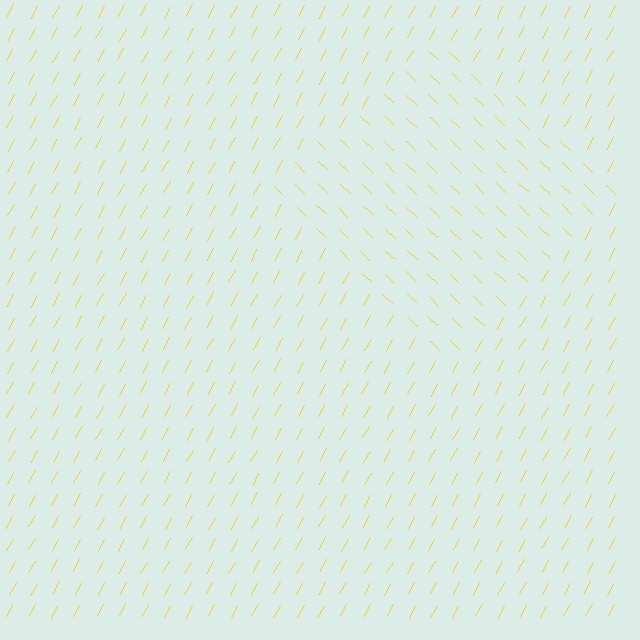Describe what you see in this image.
The image is filled with small yellow line segments. A diamond region in the image has lines oriented differently from the surrounding lines, creating a visible texture boundary.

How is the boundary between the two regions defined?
The boundary is defined purely by a change in line orientation (approximately 76 degrees difference). All lines are the same color and thickness.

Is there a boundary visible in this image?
Yes, there is a texture boundary formed by a change in line orientation.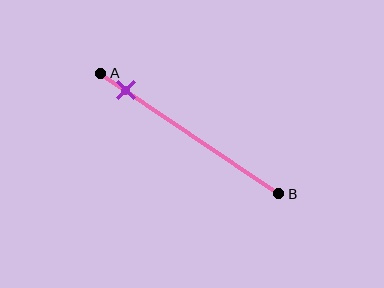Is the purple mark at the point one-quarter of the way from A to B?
No, the mark is at about 15% from A, not at the 25% one-quarter point.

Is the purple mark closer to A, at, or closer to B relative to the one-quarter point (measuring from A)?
The purple mark is closer to point A than the one-quarter point of segment AB.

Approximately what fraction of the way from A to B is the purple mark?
The purple mark is approximately 15% of the way from A to B.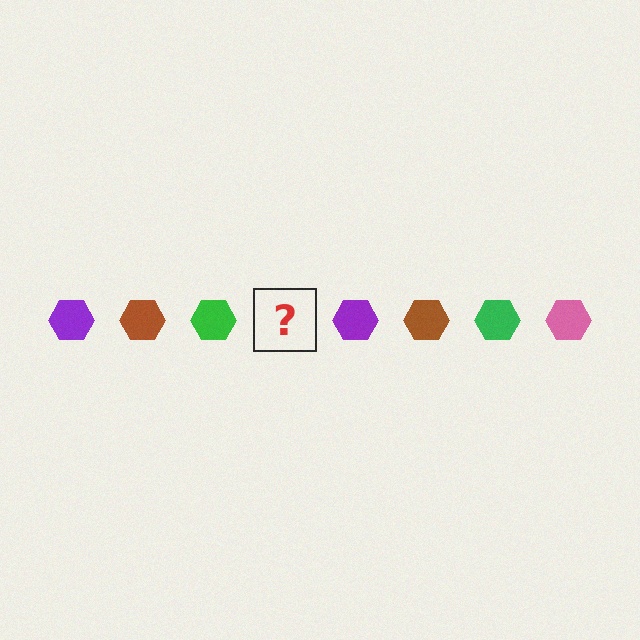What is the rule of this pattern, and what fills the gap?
The rule is that the pattern cycles through purple, brown, green, pink hexagons. The gap should be filled with a pink hexagon.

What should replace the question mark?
The question mark should be replaced with a pink hexagon.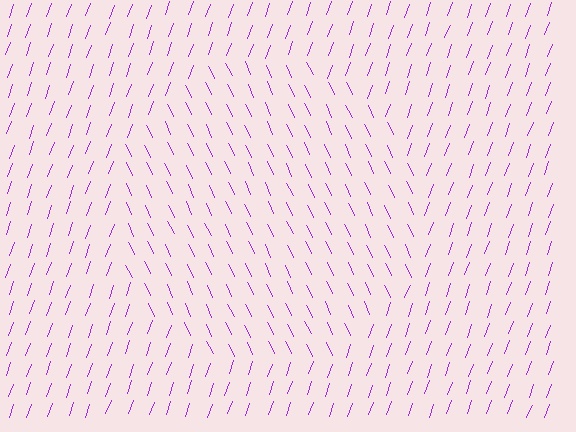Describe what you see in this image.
The image is filled with small purple line segments. A circle region in the image has lines oriented differently from the surrounding lines, creating a visible texture boundary.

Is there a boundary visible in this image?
Yes, there is a texture boundary formed by a change in line orientation.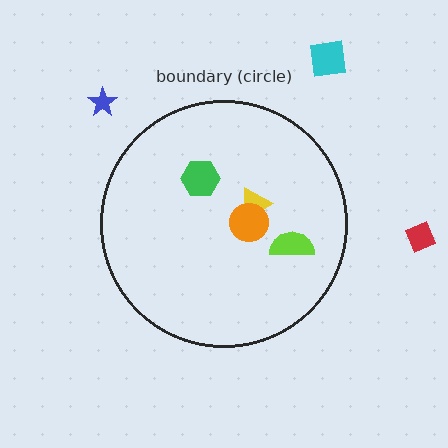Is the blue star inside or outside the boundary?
Outside.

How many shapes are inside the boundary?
4 inside, 3 outside.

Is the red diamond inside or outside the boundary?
Outside.